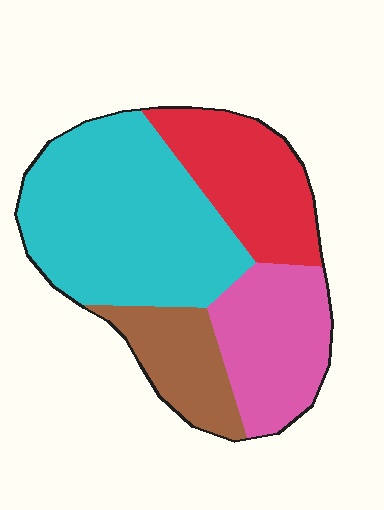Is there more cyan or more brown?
Cyan.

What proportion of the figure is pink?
Pink covers about 20% of the figure.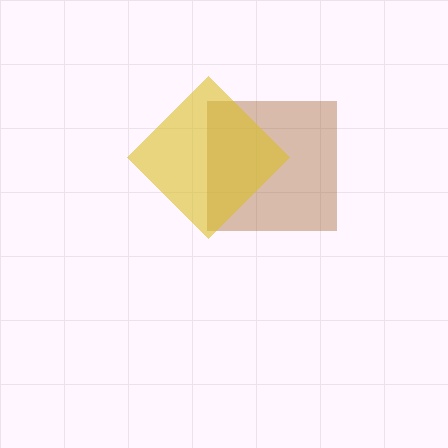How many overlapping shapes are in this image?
There are 2 overlapping shapes in the image.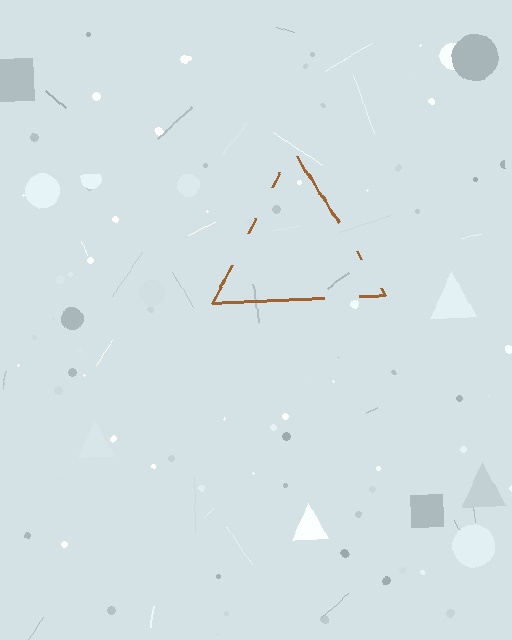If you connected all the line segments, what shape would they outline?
They would outline a triangle.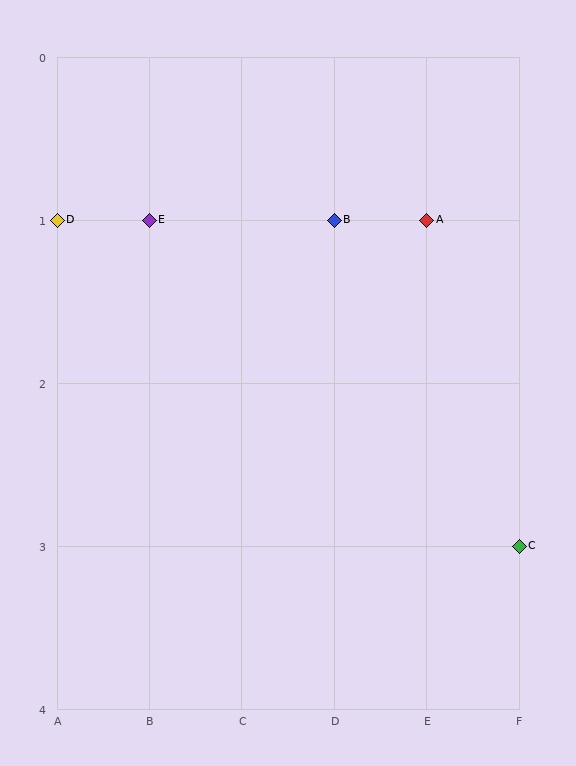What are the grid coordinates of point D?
Point D is at grid coordinates (A, 1).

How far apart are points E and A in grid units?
Points E and A are 3 columns apart.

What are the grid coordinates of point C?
Point C is at grid coordinates (F, 3).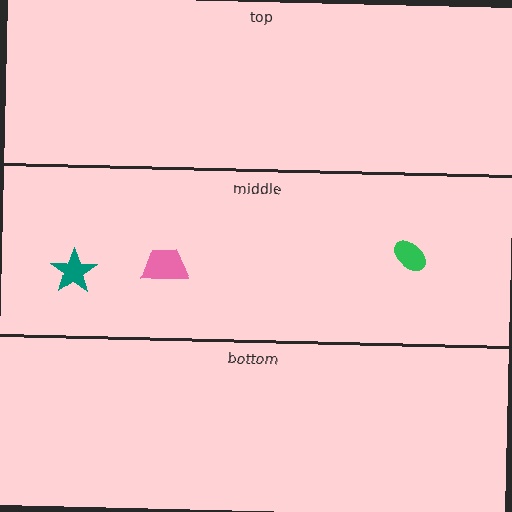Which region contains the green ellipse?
The middle region.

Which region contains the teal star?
The middle region.